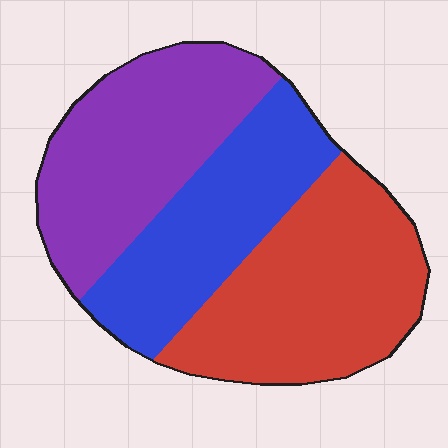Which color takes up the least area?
Blue, at roughly 30%.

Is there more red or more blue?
Red.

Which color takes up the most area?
Red, at roughly 40%.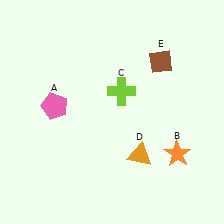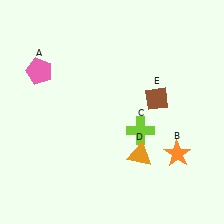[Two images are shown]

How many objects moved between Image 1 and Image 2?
3 objects moved between the two images.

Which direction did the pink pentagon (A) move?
The pink pentagon (A) moved up.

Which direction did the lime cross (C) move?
The lime cross (C) moved down.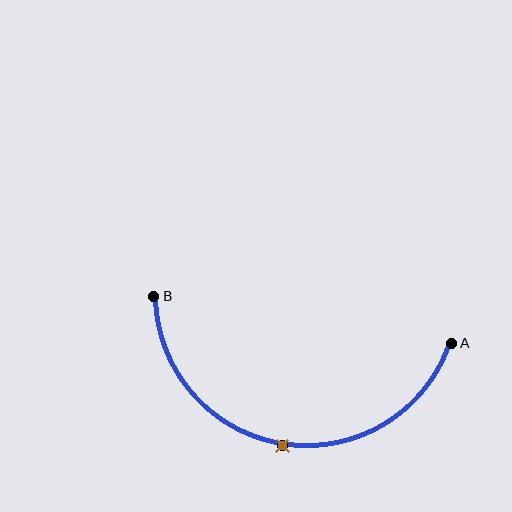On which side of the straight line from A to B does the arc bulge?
The arc bulges below the straight line connecting A and B.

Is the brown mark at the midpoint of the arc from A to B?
Yes. The brown mark lies on the arc at equal arc-length from both A and B — it is the arc midpoint.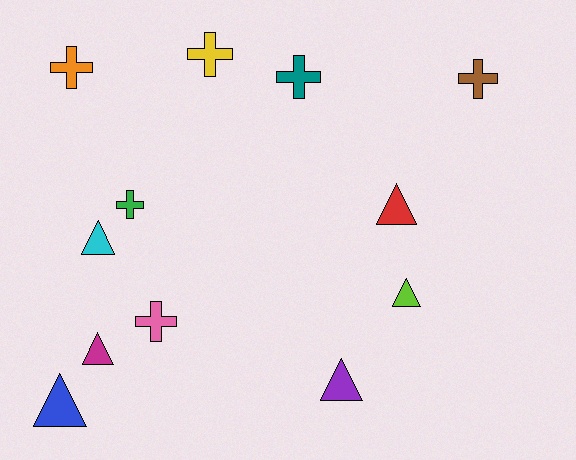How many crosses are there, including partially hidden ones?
There are 6 crosses.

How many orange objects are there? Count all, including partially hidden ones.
There is 1 orange object.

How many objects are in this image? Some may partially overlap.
There are 12 objects.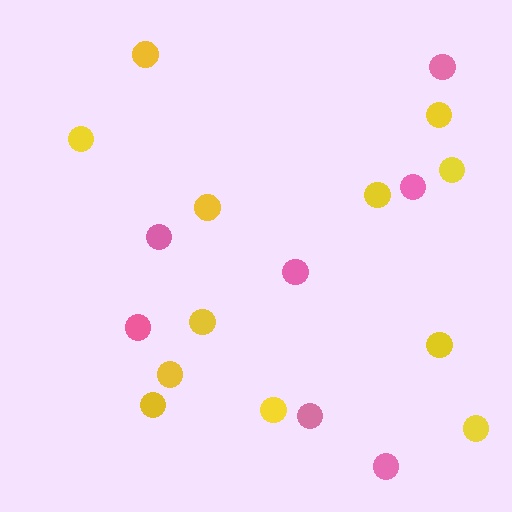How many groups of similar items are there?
There are 2 groups: one group of yellow circles (12) and one group of pink circles (7).